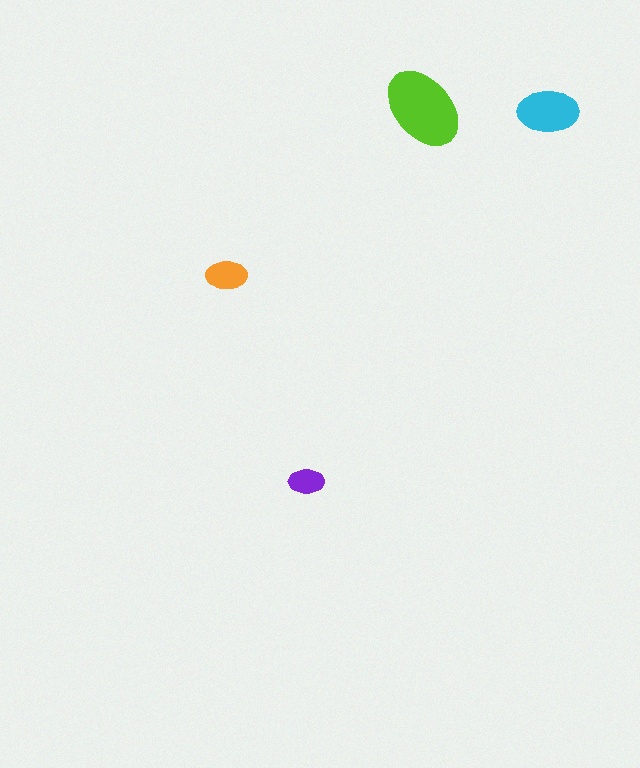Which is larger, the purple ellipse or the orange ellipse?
The orange one.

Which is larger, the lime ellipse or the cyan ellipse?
The lime one.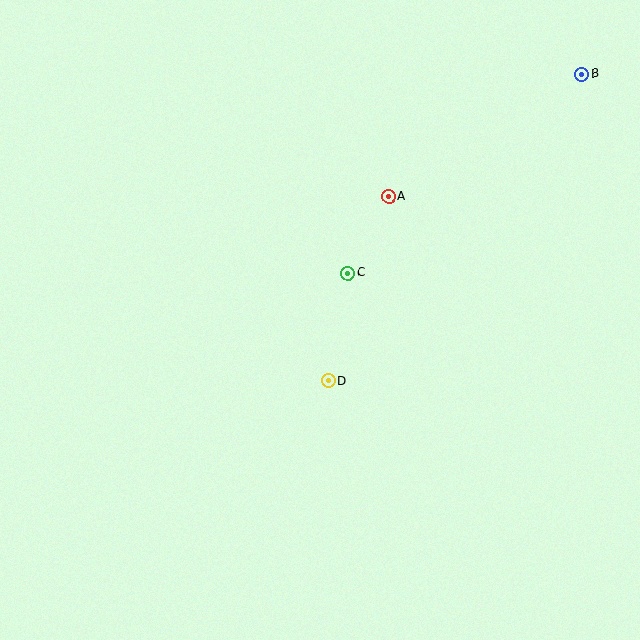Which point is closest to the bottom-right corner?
Point D is closest to the bottom-right corner.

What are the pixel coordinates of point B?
Point B is at (581, 74).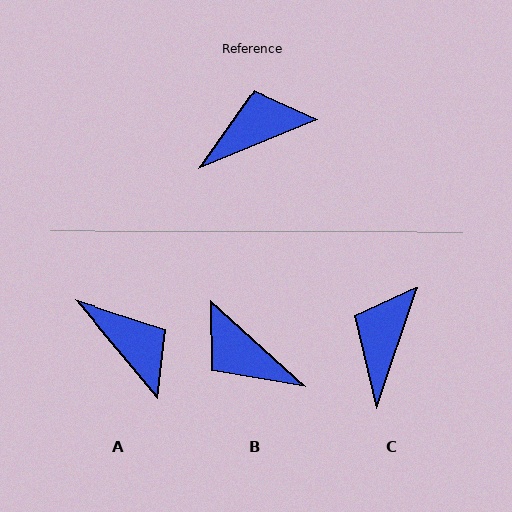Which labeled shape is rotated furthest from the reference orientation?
B, about 116 degrees away.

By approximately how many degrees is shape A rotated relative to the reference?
Approximately 73 degrees clockwise.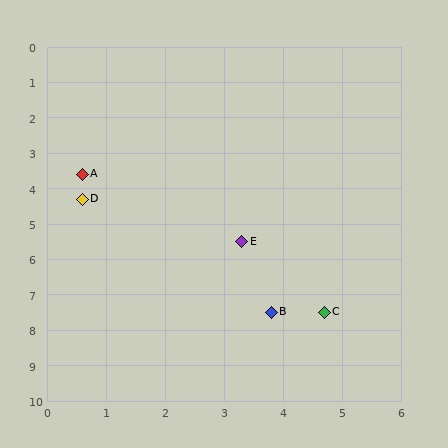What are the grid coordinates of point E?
Point E is at approximately (3.3, 5.5).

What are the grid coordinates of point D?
Point D is at approximately (0.6, 4.3).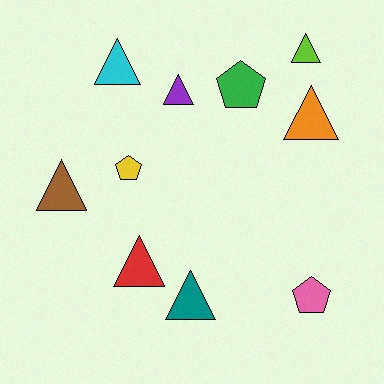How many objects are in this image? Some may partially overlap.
There are 10 objects.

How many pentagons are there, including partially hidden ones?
There are 3 pentagons.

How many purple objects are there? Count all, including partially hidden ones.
There is 1 purple object.